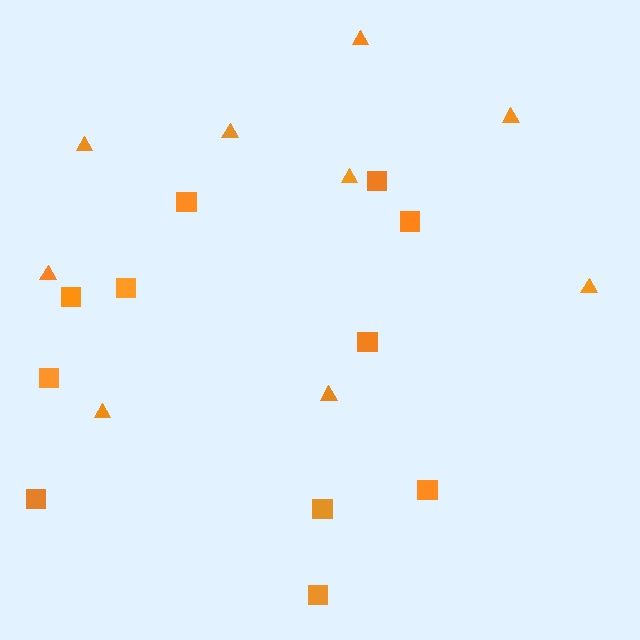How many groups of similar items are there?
There are 2 groups: one group of squares (11) and one group of triangles (9).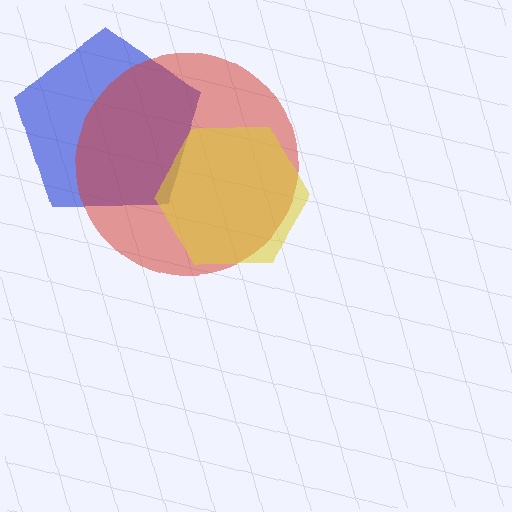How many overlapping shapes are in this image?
There are 3 overlapping shapes in the image.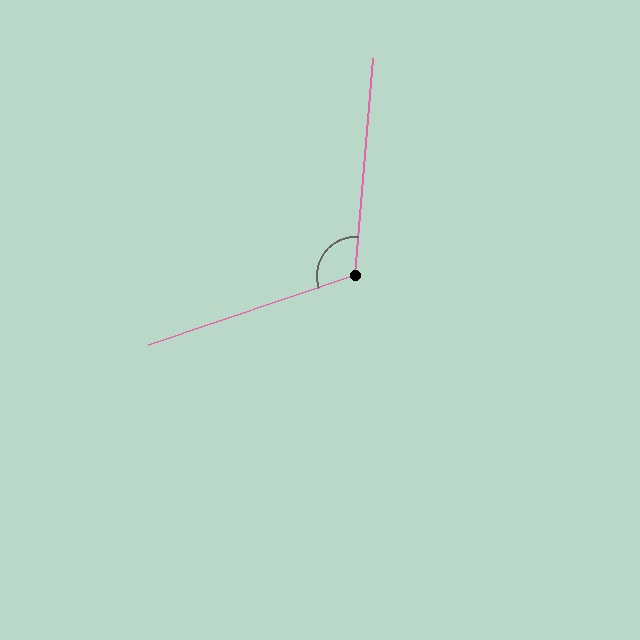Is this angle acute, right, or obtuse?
It is obtuse.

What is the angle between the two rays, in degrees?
Approximately 113 degrees.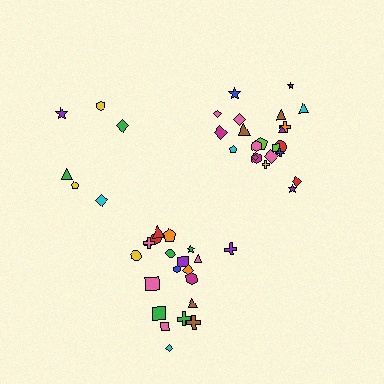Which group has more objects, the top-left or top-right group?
The top-right group.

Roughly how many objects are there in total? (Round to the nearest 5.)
Roughly 50 objects in total.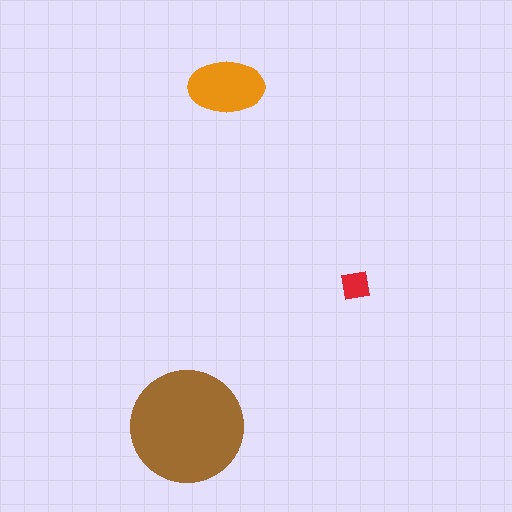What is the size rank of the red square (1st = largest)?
3rd.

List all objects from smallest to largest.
The red square, the orange ellipse, the brown circle.